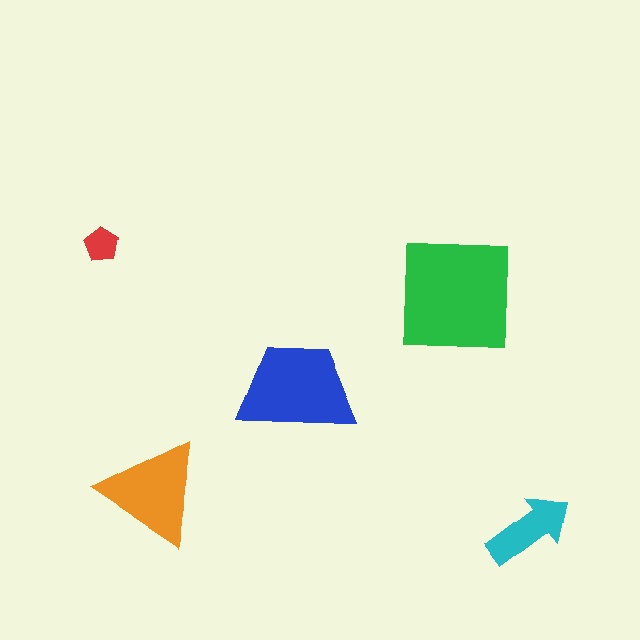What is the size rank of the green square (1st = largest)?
1st.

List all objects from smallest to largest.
The red pentagon, the cyan arrow, the orange triangle, the blue trapezoid, the green square.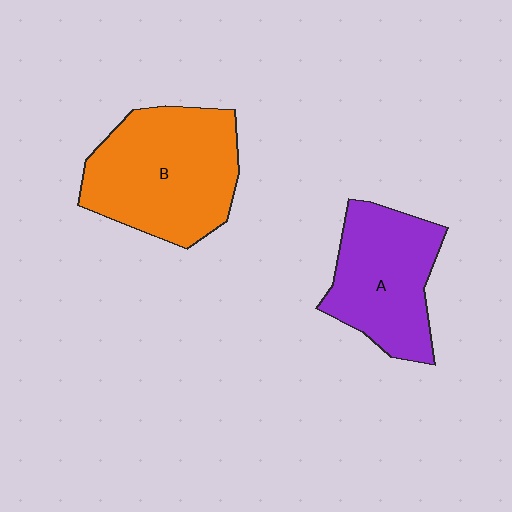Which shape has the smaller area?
Shape A (purple).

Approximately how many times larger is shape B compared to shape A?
Approximately 1.3 times.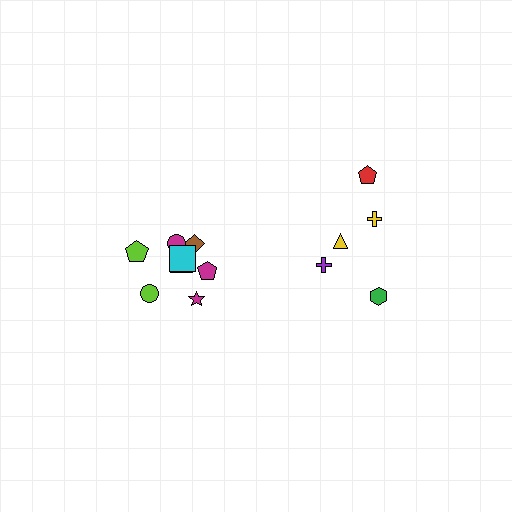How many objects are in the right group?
There are 5 objects.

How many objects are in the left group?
There are 8 objects.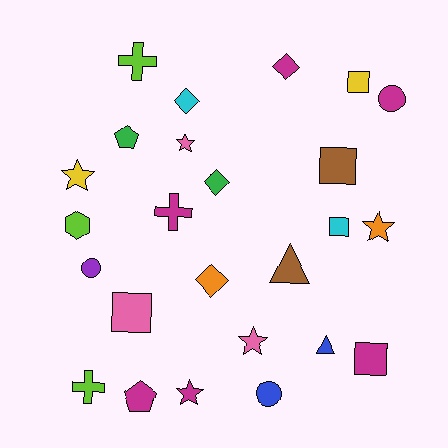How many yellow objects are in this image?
There are 2 yellow objects.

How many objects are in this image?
There are 25 objects.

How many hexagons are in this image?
There is 1 hexagon.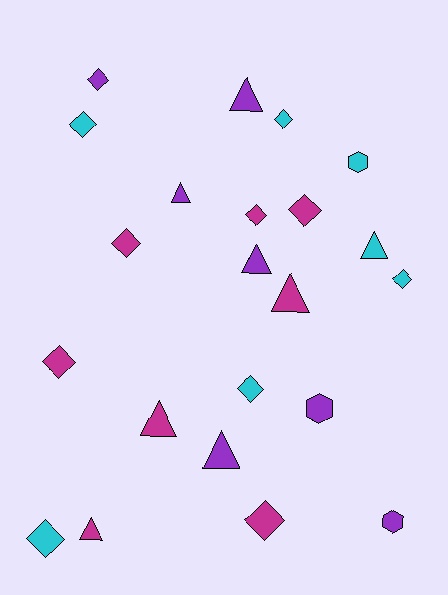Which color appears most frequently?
Magenta, with 8 objects.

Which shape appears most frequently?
Diamond, with 11 objects.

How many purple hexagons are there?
There are 2 purple hexagons.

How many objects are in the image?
There are 22 objects.